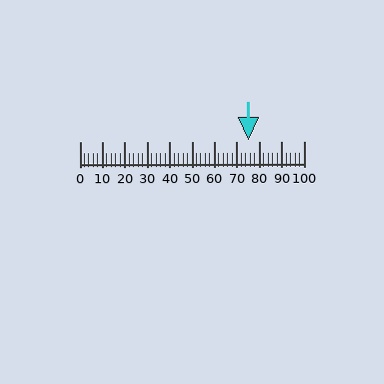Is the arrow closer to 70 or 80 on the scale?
The arrow is closer to 80.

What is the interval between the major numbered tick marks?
The major tick marks are spaced 10 units apart.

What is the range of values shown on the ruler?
The ruler shows values from 0 to 100.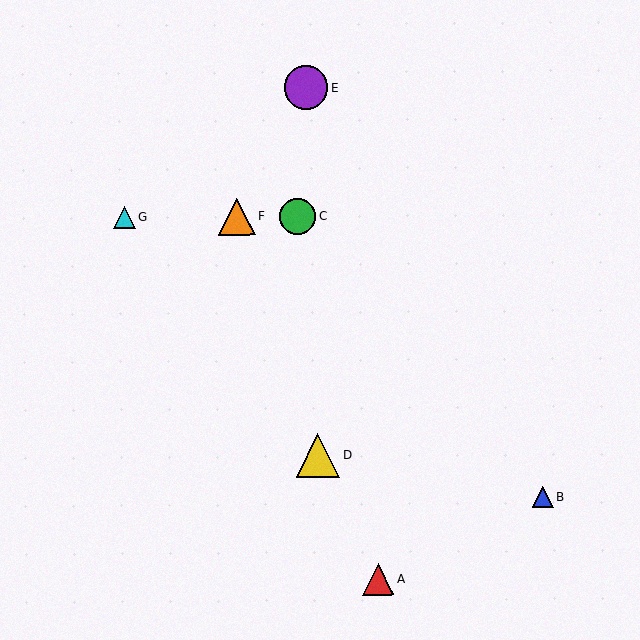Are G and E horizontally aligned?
No, G is at y≈217 and E is at y≈88.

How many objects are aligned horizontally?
3 objects (C, F, G) are aligned horizontally.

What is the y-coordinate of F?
Object F is at y≈217.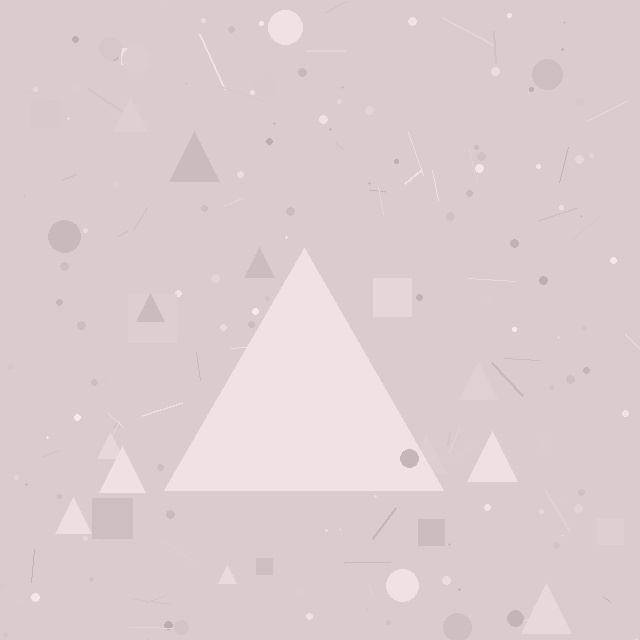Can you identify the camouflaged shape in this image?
The camouflaged shape is a triangle.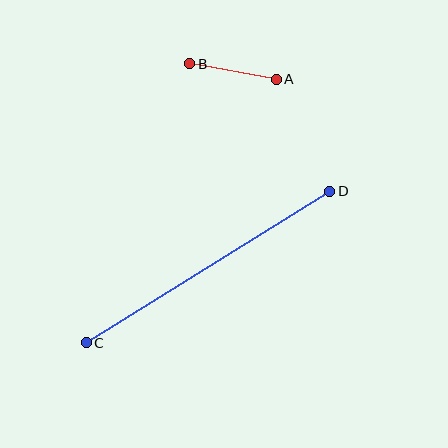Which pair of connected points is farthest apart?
Points C and D are farthest apart.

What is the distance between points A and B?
The distance is approximately 88 pixels.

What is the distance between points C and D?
The distance is approximately 287 pixels.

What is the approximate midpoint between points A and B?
The midpoint is at approximately (233, 72) pixels.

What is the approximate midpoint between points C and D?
The midpoint is at approximately (208, 267) pixels.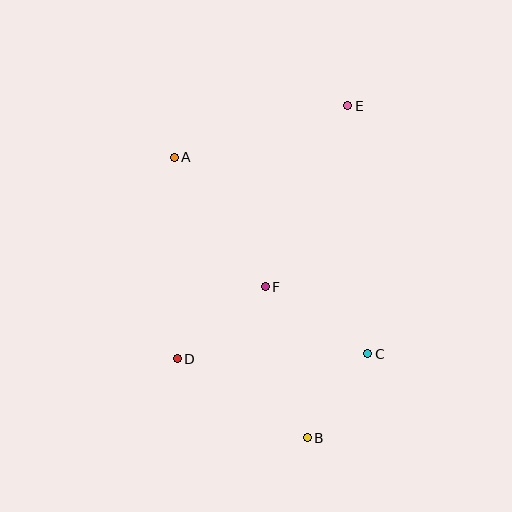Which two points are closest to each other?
Points B and C are closest to each other.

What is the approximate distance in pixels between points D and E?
The distance between D and E is approximately 305 pixels.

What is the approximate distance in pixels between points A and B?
The distance between A and B is approximately 310 pixels.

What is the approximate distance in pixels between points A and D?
The distance between A and D is approximately 202 pixels.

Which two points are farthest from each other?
Points B and E are farthest from each other.